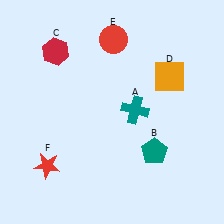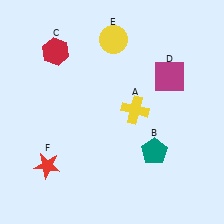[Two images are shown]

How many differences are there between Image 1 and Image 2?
There are 3 differences between the two images.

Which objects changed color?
A changed from teal to yellow. D changed from orange to magenta. E changed from red to yellow.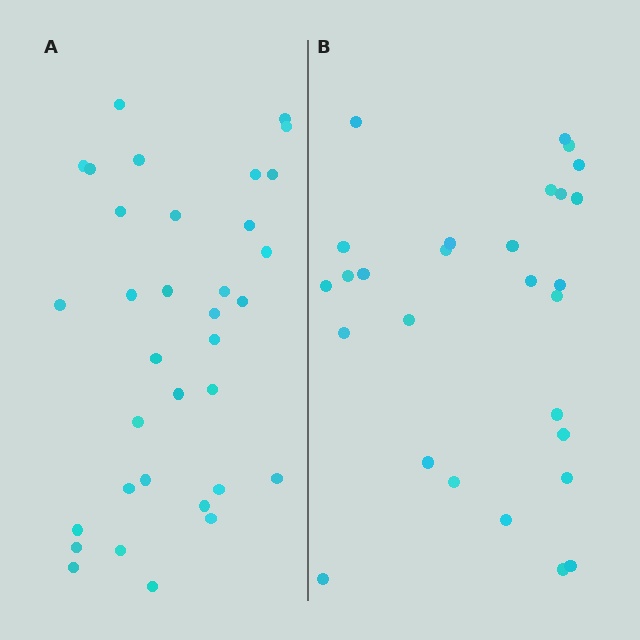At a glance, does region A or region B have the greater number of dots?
Region A (the left region) has more dots.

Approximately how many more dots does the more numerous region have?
Region A has about 6 more dots than region B.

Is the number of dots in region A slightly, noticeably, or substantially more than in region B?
Region A has only slightly more — the two regions are fairly close. The ratio is roughly 1.2 to 1.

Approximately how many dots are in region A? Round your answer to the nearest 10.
About 30 dots. (The exact count is 34, which rounds to 30.)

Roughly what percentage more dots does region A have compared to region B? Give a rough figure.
About 20% more.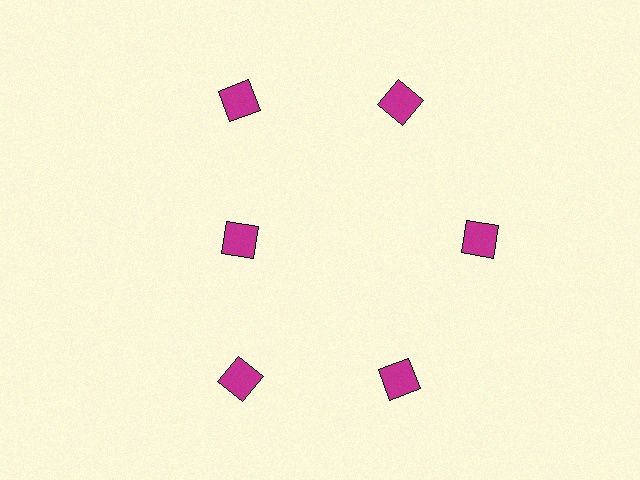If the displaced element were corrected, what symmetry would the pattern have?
It would have 6-fold rotational symmetry — the pattern would map onto itself every 60 degrees.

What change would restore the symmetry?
The symmetry would be restored by moving it outward, back onto the ring so that all 6 diamonds sit at equal angles and equal distance from the center.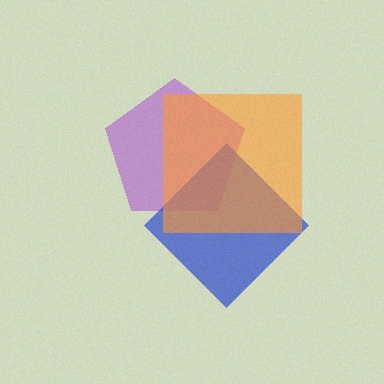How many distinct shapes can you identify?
There are 3 distinct shapes: a purple pentagon, a blue diamond, an orange square.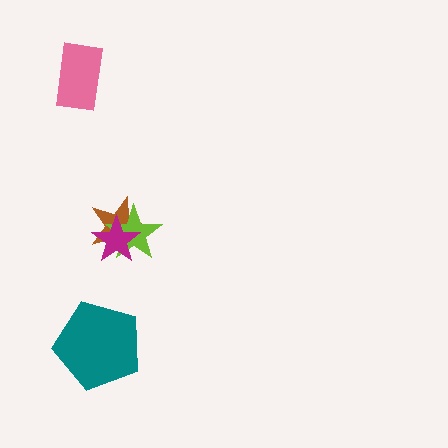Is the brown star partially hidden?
Yes, it is partially covered by another shape.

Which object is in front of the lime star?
The magenta star is in front of the lime star.